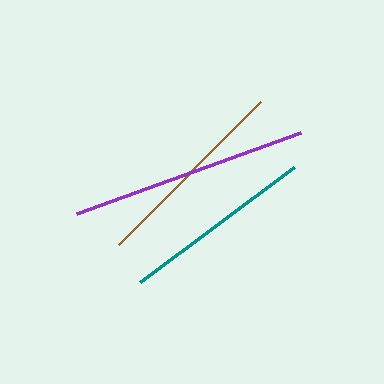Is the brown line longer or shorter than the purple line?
The purple line is longer than the brown line.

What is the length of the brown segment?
The brown segment is approximately 202 pixels long.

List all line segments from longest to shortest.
From longest to shortest: purple, brown, teal.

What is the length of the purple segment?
The purple segment is approximately 238 pixels long.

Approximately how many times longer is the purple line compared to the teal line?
The purple line is approximately 1.2 times the length of the teal line.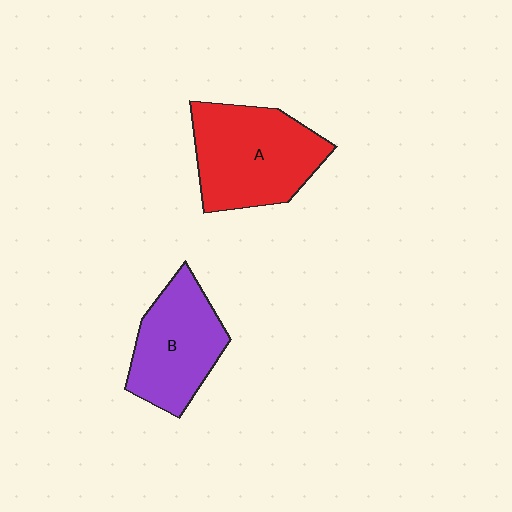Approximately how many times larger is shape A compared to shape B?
Approximately 1.2 times.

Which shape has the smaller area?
Shape B (purple).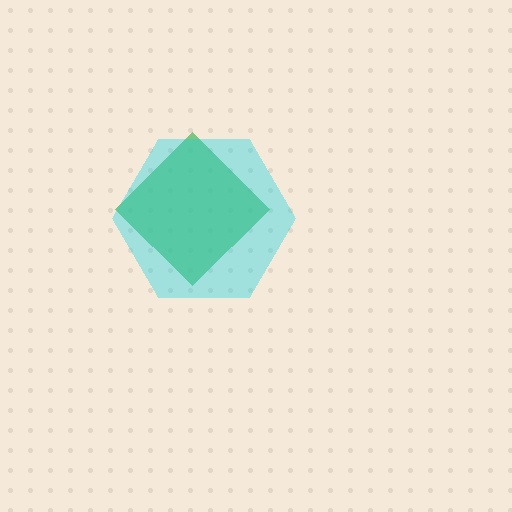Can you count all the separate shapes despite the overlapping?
Yes, there are 2 separate shapes.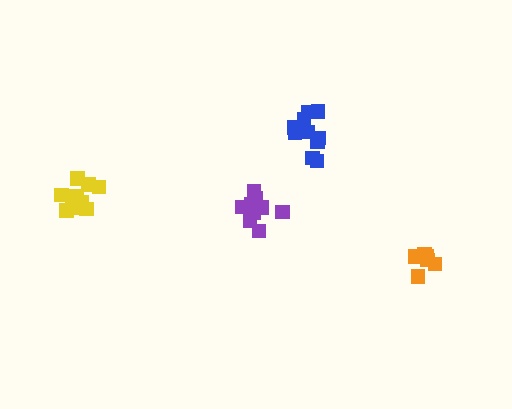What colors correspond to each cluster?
The clusters are colored: orange, purple, yellow, blue.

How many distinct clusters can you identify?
There are 4 distinct clusters.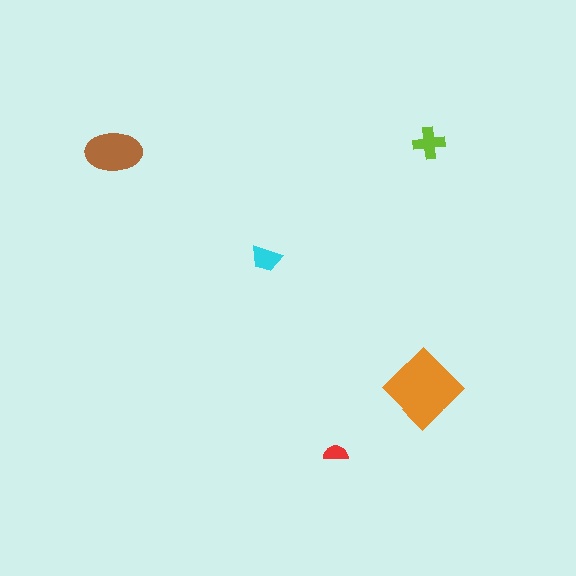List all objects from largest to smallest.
The orange diamond, the brown ellipse, the lime cross, the cyan trapezoid, the red semicircle.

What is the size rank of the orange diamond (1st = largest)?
1st.